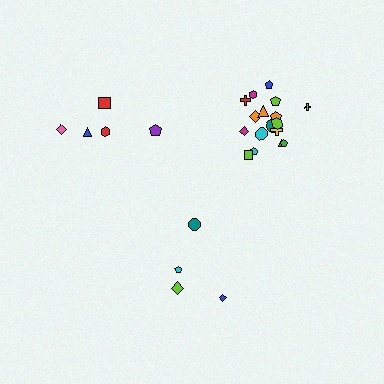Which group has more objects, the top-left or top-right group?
The top-right group.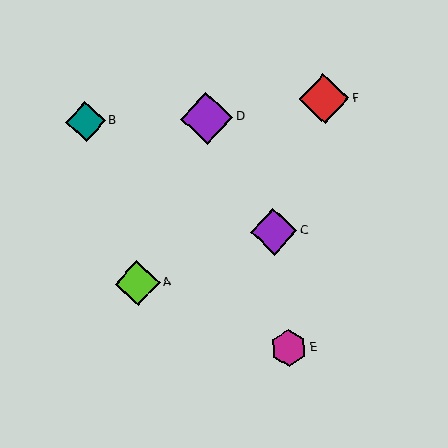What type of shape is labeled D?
Shape D is a purple diamond.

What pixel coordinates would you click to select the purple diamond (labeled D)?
Click at (207, 118) to select the purple diamond D.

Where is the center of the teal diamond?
The center of the teal diamond is at (85, 122).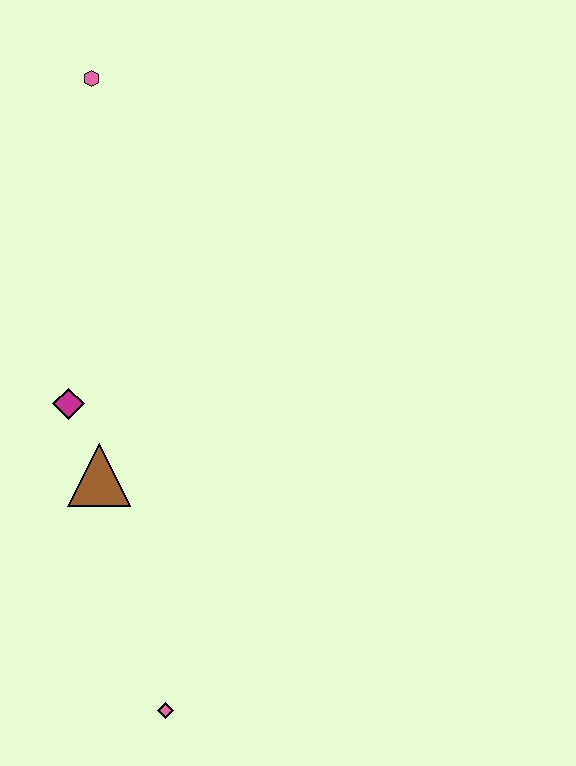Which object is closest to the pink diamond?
The brown triangle is closest to the pink diamond.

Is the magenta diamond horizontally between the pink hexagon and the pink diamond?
No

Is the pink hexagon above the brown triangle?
Yes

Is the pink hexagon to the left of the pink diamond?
Yes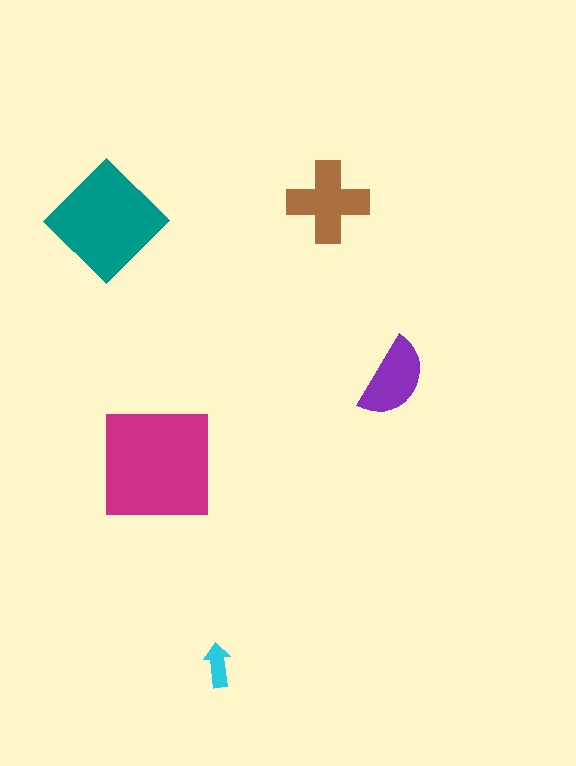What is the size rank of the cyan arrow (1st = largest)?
5th.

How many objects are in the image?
There are 5 objects in the image.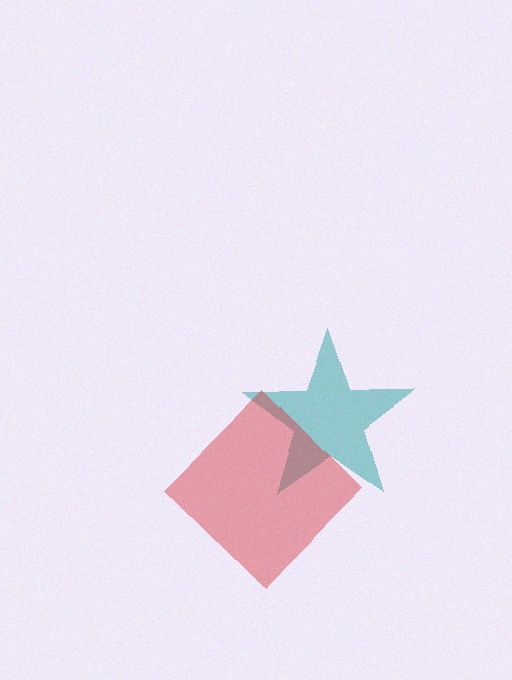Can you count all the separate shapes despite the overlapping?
Yes, there are 2 separate shapes.